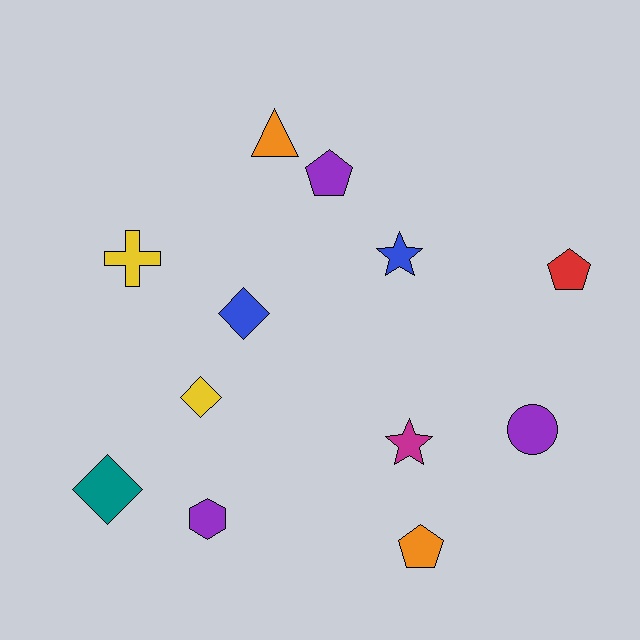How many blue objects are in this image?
There are 2 blue objects.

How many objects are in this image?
There are 12 objects.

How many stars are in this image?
There are 2 stars.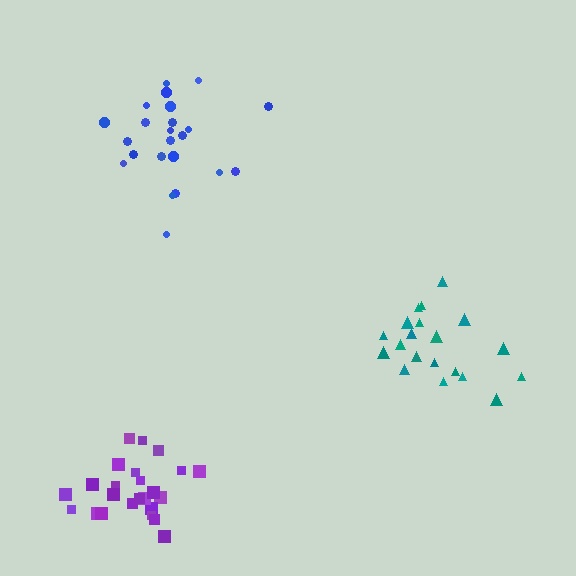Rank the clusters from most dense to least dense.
purple, teal, blue.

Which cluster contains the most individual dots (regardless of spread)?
Purple (24).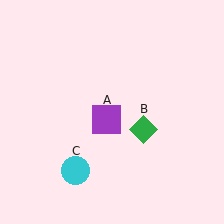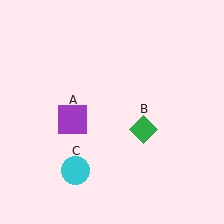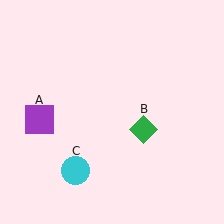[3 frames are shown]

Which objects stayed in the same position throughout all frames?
Green diamond (object B) and cyan circle (object C) remained stationary.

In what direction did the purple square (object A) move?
The purple square (object A) moved left.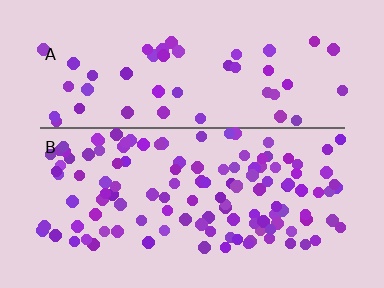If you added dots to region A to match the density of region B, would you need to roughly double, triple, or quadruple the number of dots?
Approximately triple.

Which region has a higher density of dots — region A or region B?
B (the bottom).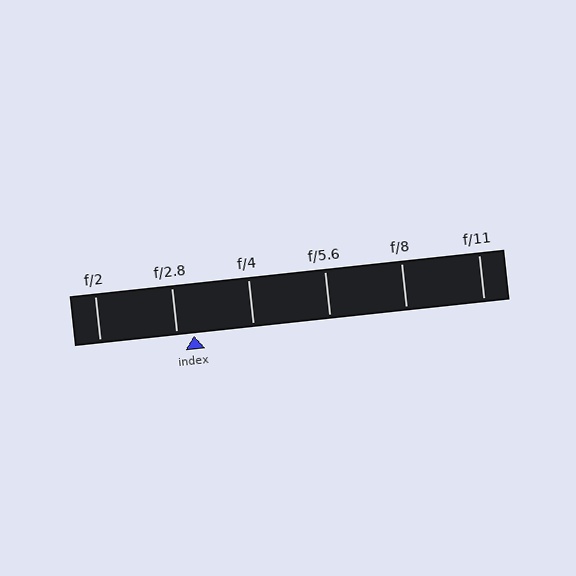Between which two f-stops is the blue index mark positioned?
The index mark is between f/2.8 and f/4.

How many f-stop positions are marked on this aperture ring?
There are 6 f-stop positions marked.